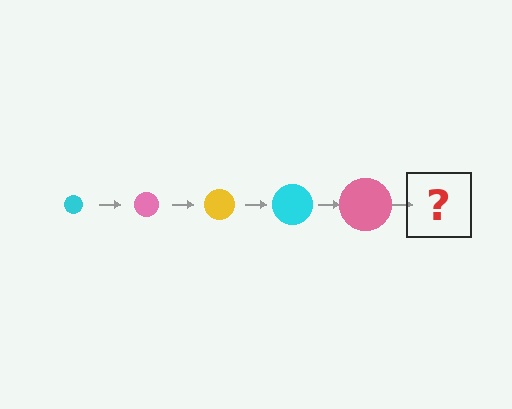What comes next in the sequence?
The next element should be a yellow circle, larger than the previous one.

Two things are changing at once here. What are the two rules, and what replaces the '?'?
The two rules are that the circle grows larger each step and the color cycles through cyan, pink, and yellow. The '?' should be a yellow circle, larger than the previous one.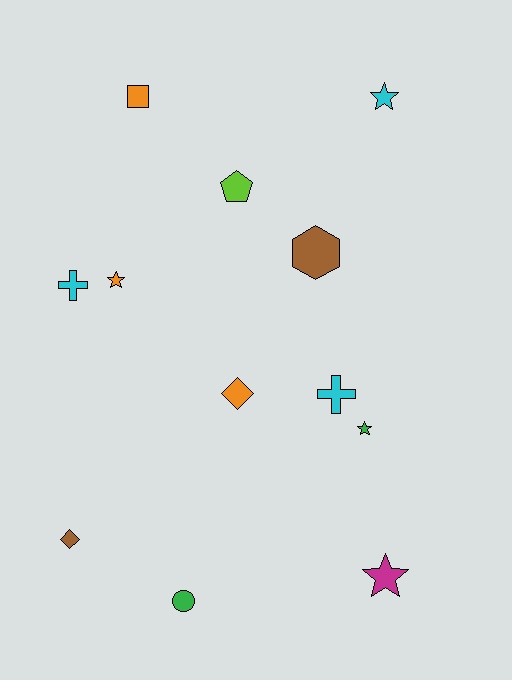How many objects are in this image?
There are 12 objects.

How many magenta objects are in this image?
There is 1 magenta object.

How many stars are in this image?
There are 4 stars.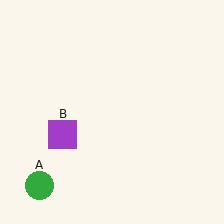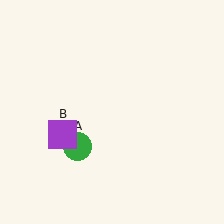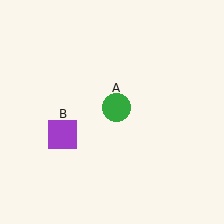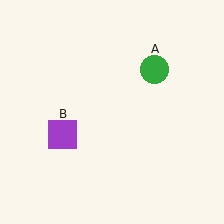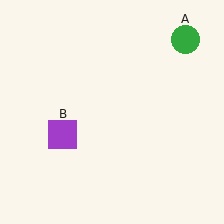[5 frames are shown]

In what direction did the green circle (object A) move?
The green circle (object A) moved up and to the right.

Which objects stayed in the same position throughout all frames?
Purple square (object B) remained stationary.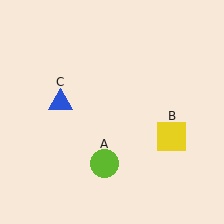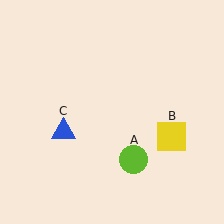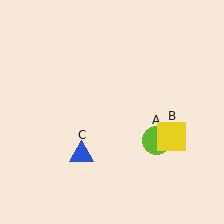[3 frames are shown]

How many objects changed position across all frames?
2 objects changed position: lime circle (object A), blue triangle (object C).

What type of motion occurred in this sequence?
The lime circle (object A), blue triangle (object C) rotated counterclockwise around the center of the scene.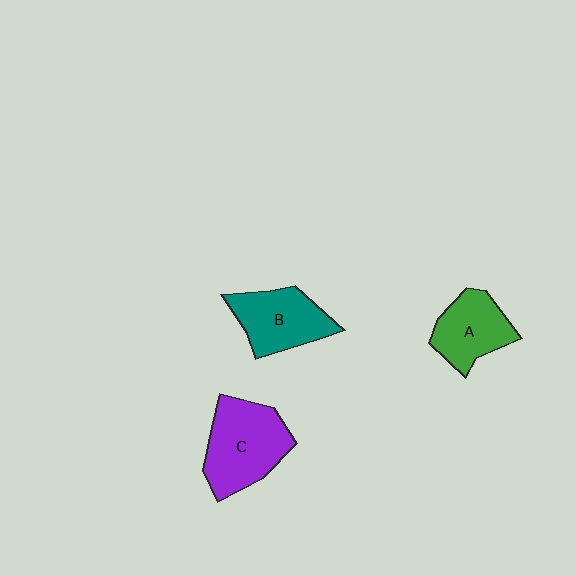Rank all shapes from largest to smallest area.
From largest to smallest: C (purple), B (teal), A (green).